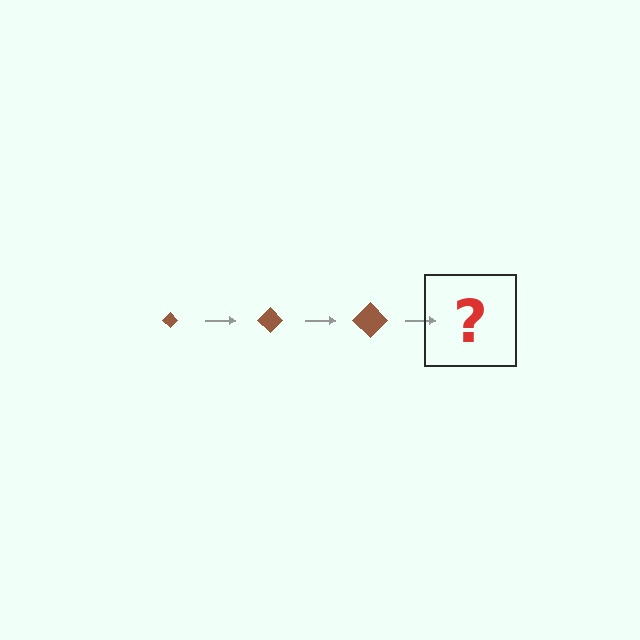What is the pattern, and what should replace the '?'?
The pattern is that the diamond gets progressively larger each step. The '?' should be a brown diamond, larger than the previous one.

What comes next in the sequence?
The next element should be a brown diamond, larger than the previous one.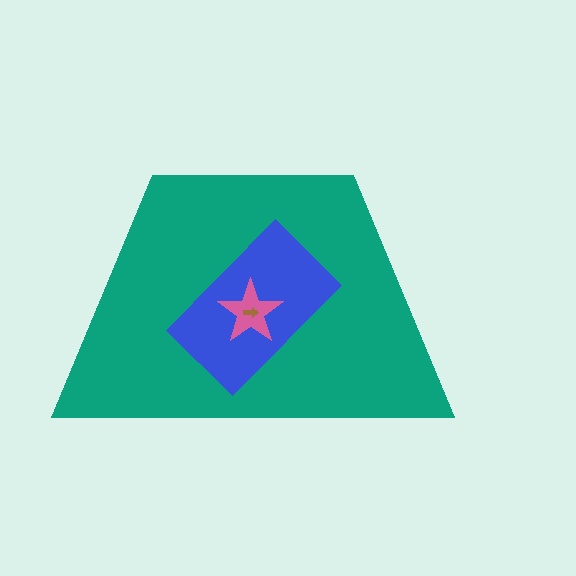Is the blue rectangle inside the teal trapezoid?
Yes.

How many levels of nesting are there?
4.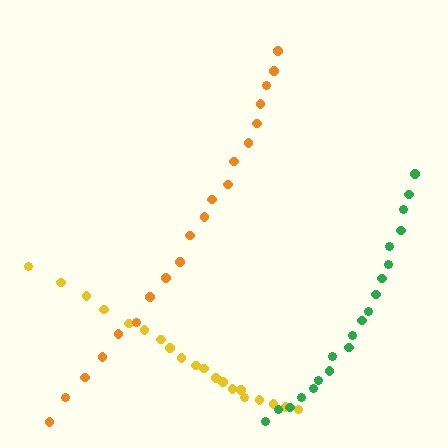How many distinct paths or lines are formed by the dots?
There are 3 distinct paths.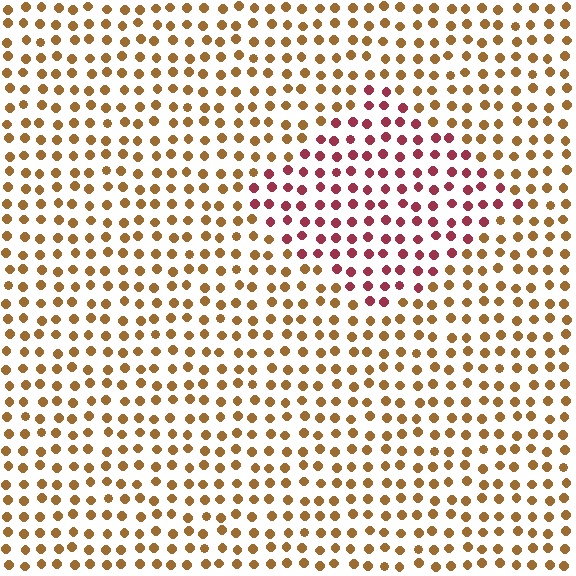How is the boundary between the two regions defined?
The boundary is defined purely by a slight shift in hue (about 48 degrees). Spacing, size, and orientation are identical on both sides.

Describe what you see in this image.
The image is filled with small brown elements in a uniform arrangement. A diamond-shaped region is visible where the elements are tinted to a slightly different hue, forming a subtle color boundary.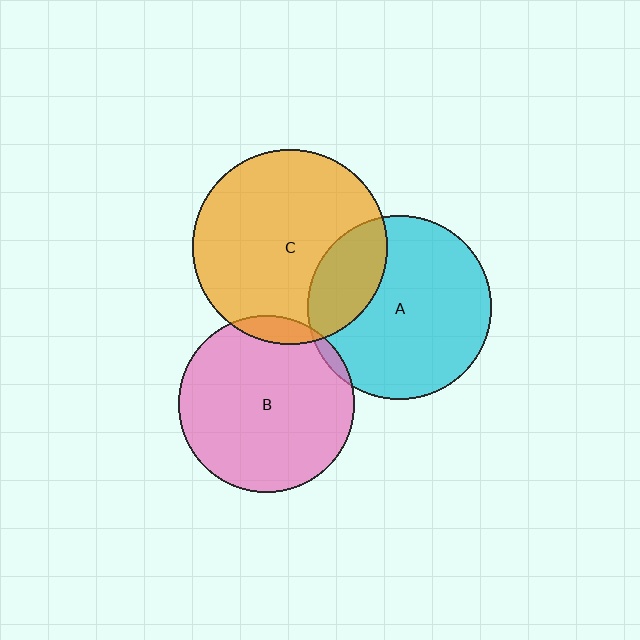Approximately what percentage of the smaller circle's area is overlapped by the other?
Approximately 5%.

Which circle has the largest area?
Circle C (orange).